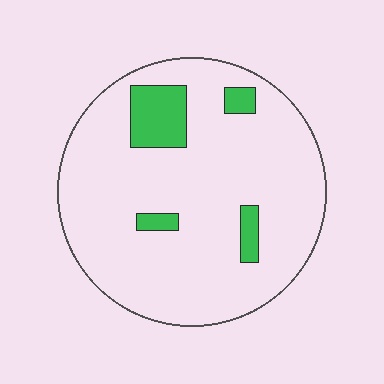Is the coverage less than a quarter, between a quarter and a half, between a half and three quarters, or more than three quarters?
Less than a quarter.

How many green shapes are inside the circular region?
4.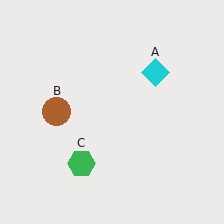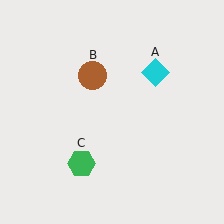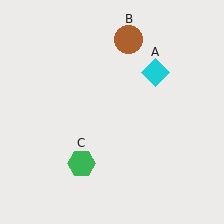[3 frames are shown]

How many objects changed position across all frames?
1 object changed position: brown circle (object B).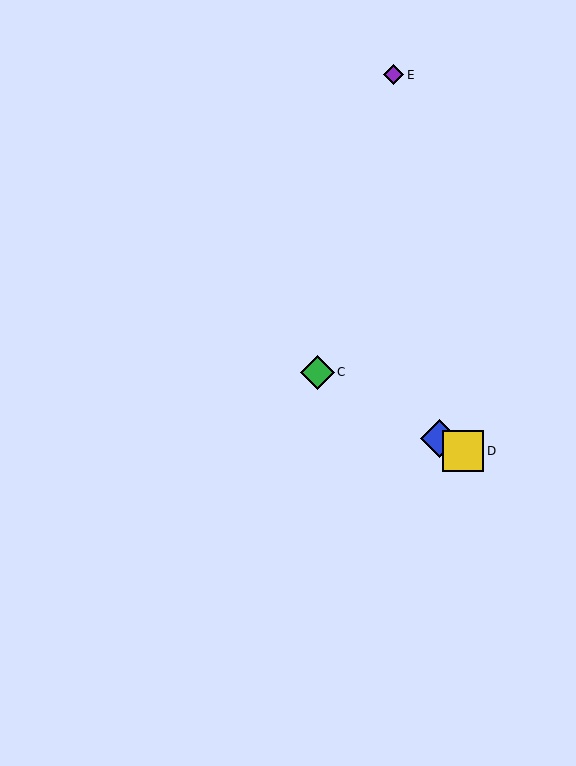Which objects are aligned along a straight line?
Objects A, B, C, D are aligned along a straight line.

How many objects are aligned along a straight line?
4 objects (A, B, C, D) are aligned along a straight line.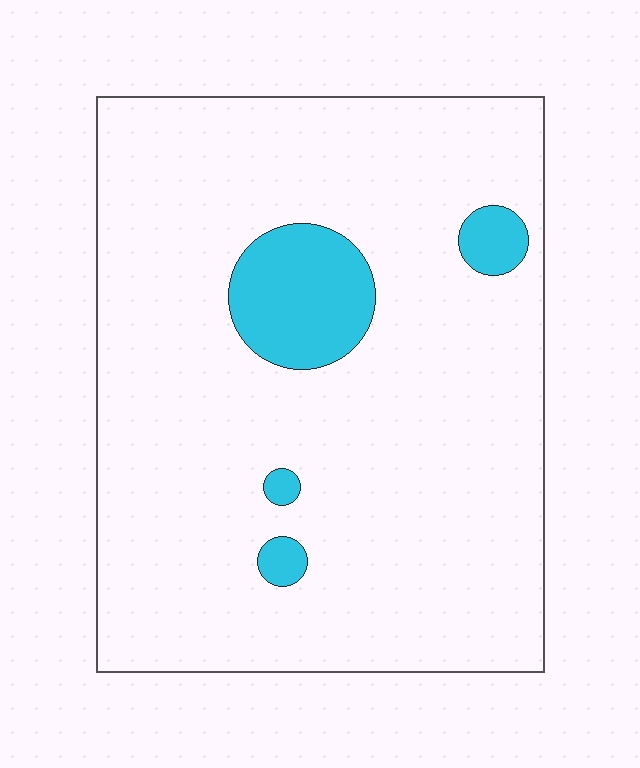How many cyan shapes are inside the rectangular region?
4.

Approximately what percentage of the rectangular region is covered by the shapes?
Approximately 10%.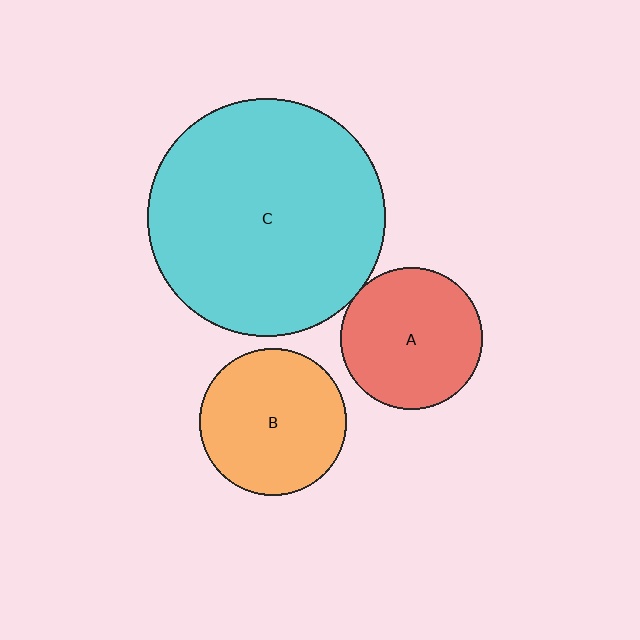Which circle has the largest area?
Circle C (cyan).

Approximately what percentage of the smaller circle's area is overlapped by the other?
Approximately 5%.